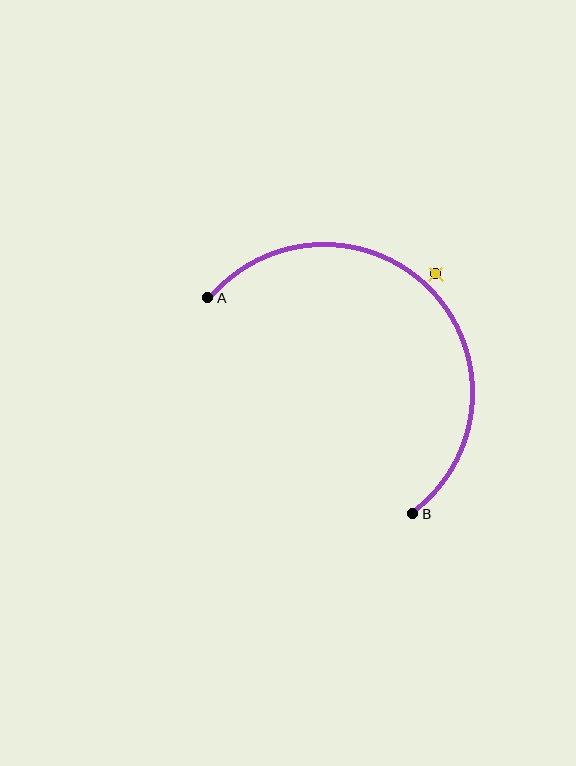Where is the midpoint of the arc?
The arc midpoint is the point on the curve farthest from the straight line joining A and B. It sits above and to the right of that line.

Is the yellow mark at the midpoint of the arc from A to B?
No — the yellow mark does not lie on the arc at all. It sits slightly outside the curve.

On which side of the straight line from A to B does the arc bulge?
The arc bulges above and to the right of the straight line connecting A and B.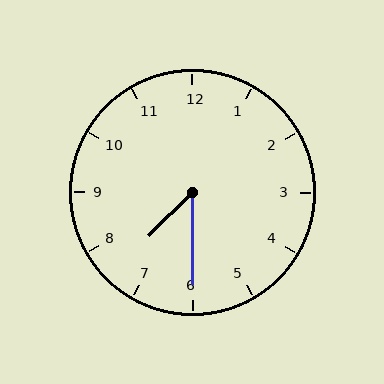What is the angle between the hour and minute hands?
Approximately 45 degrees.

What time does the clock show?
7:30.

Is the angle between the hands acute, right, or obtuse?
It is acute.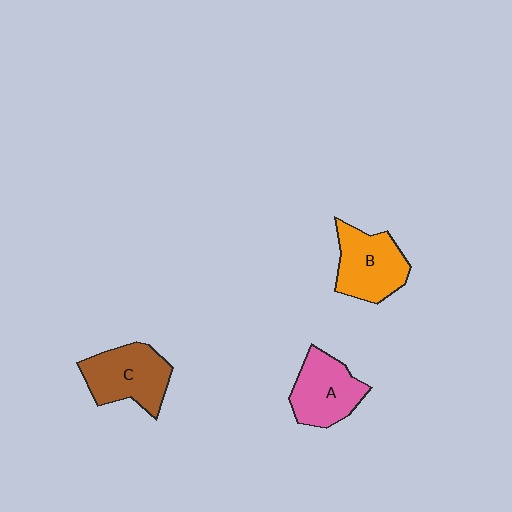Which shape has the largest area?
Shape C (brown).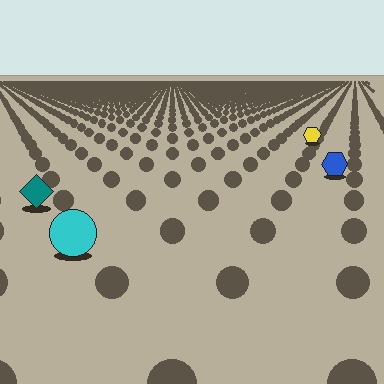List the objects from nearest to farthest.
From nearest to farthest: the cyan circle, the teal diamond, the blue hexagon, the yellow hexagon.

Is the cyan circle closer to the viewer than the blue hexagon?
Yes. The cyan circle is closer — you can tell from the texture gradient: the ground texture is coarser near it.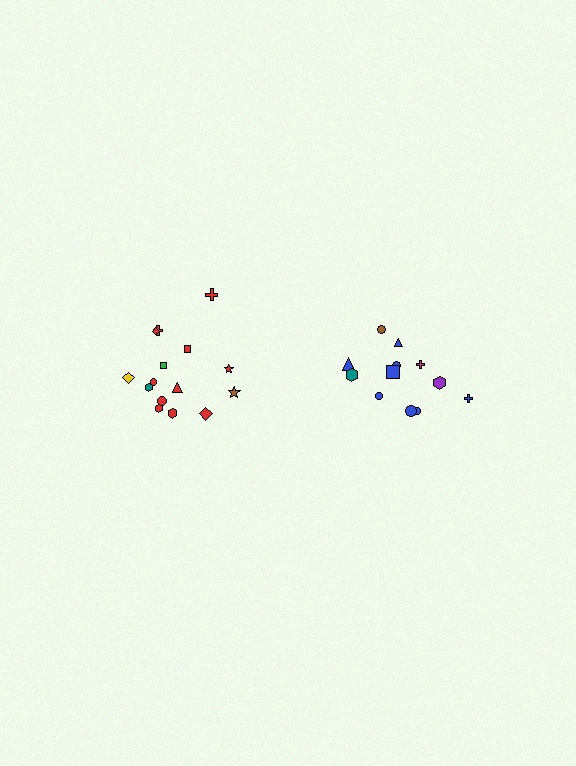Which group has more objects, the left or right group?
The left group.